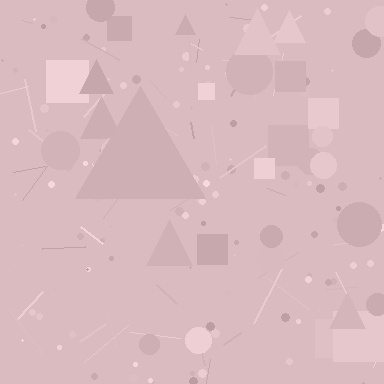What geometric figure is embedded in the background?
A triangle is embedded in the background.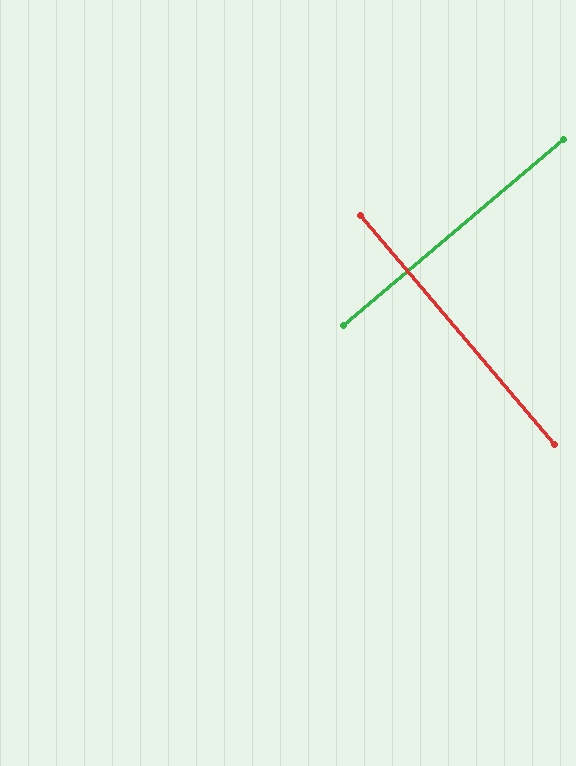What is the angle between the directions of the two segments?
Approximately 90 degrees.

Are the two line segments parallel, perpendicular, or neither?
Perpendicular — they meet at approximately 90°.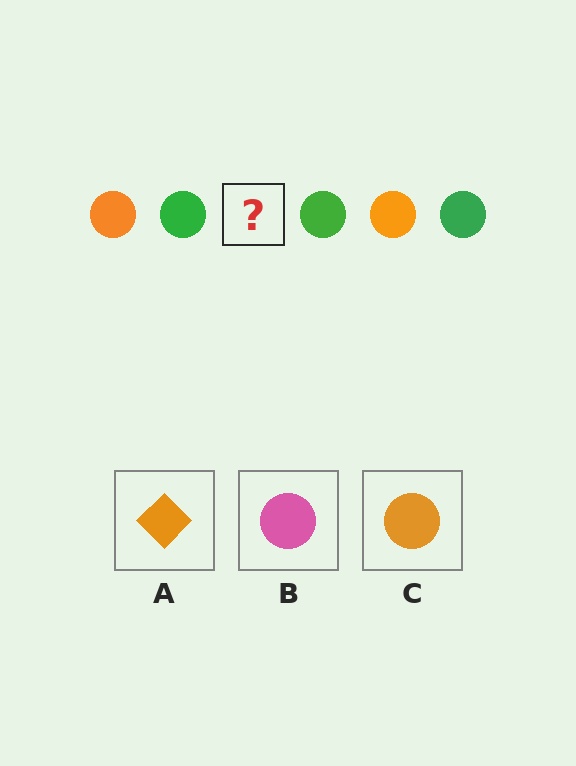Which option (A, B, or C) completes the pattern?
C.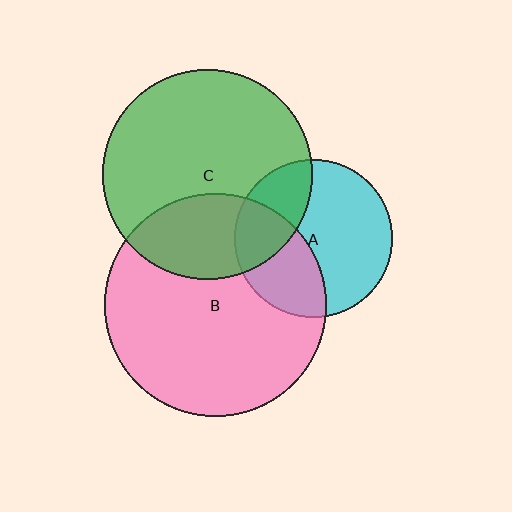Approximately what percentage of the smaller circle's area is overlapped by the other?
Approximately 30%.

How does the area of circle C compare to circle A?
Approximately 1.8 times.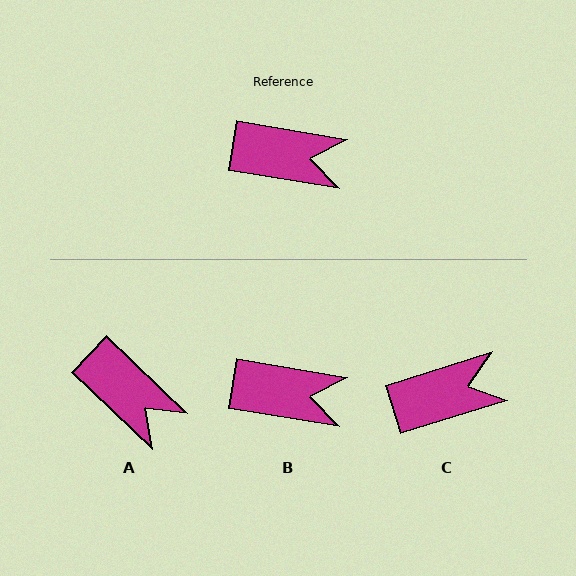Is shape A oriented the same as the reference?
No, it is off by about 34 degrees.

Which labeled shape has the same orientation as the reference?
B.